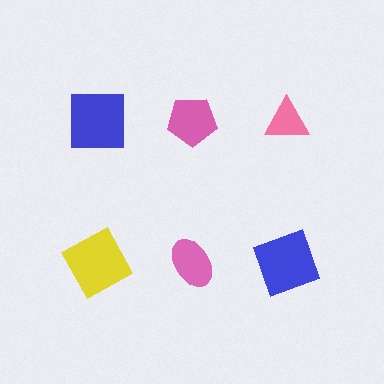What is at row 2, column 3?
A blue square.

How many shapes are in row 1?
3 shapes.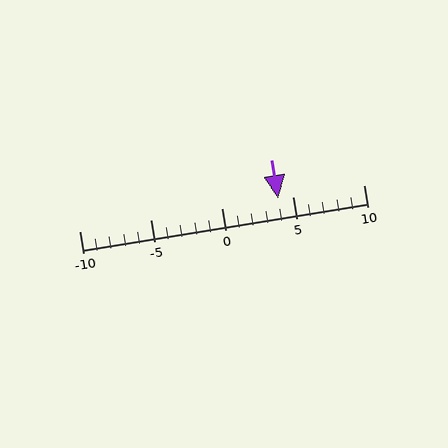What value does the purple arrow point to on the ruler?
The purple arrow points to approximately 4.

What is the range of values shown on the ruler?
The ruler shows values from -10 to 10.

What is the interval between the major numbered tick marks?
The major tick marks are spaced 5 units apart.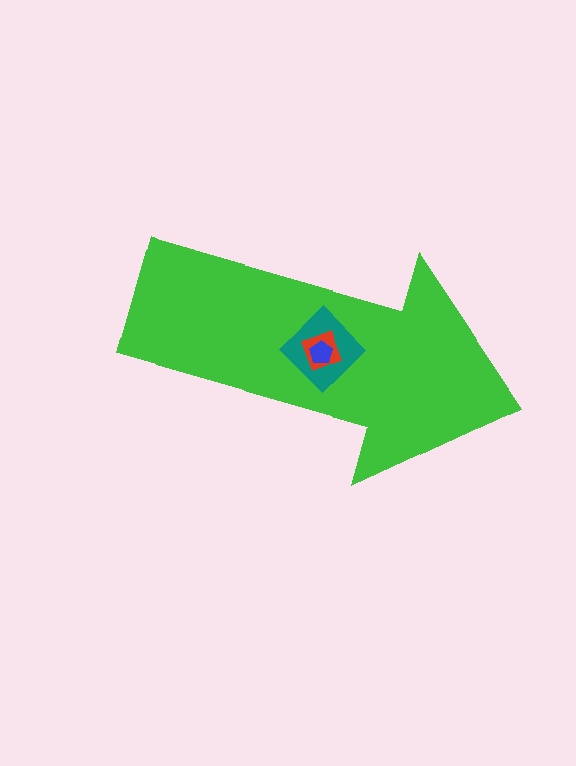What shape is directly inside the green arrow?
The teal diamond.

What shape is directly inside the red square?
The blue pentagon.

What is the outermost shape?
The green arrow.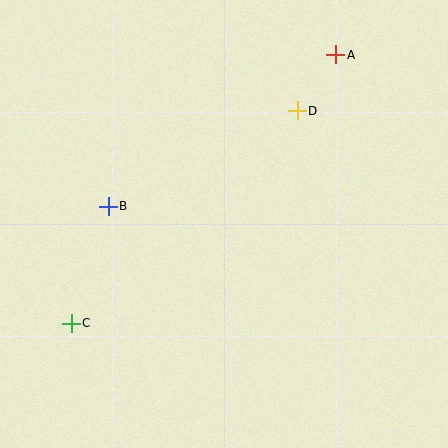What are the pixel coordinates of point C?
Point C is at (71, 323).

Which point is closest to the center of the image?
Point B at (108, 206) is closest to the center.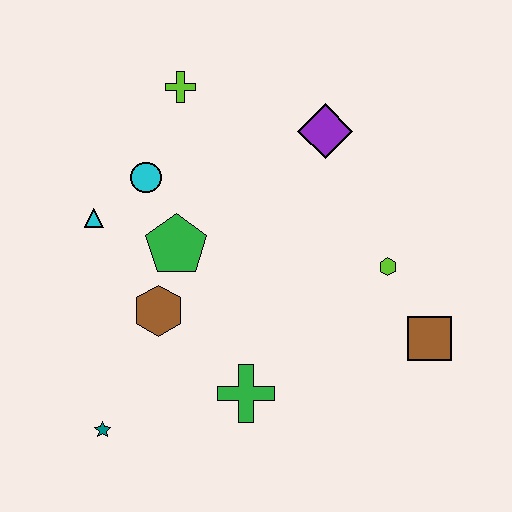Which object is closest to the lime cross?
The cyan circle is closest to the lime cross.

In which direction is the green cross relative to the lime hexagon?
The green cross is to the left of the lime hexagon.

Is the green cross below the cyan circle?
Yes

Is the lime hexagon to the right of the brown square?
No